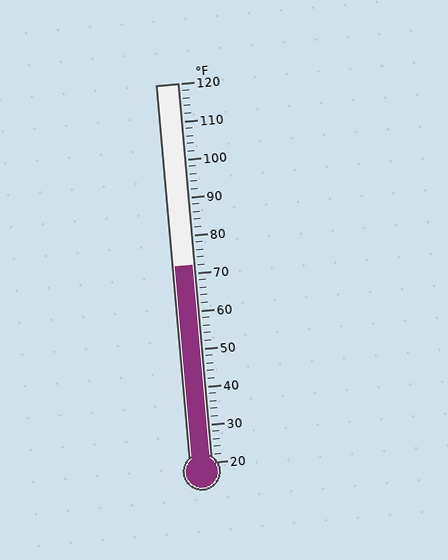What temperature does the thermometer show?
The thermometer shows approximately 72°F.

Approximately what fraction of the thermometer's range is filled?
The thermometer is filled to approximately 50% of its range.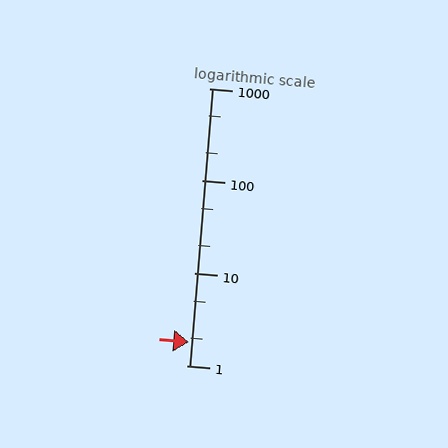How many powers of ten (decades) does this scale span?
The scale spans 3 decades, from 1 to 1000.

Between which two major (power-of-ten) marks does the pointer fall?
The pointer is between 1 and 10.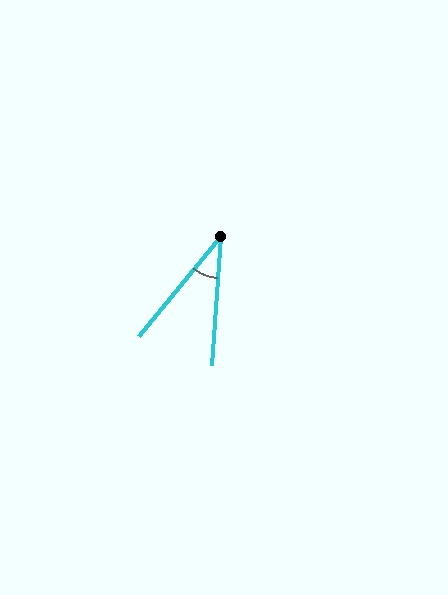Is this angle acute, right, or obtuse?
It is acute.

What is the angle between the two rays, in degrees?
Approximately 35 degrees.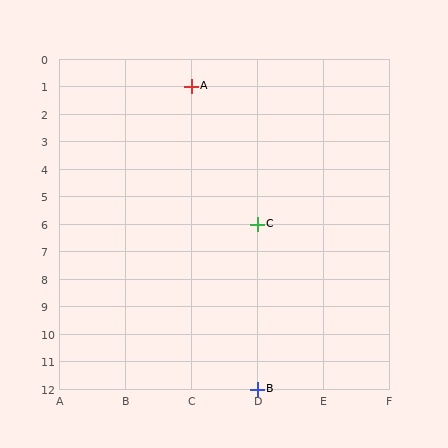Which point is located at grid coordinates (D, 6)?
Point C is at (D, 6).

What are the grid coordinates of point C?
Point C is at grid coordinates (D, 6).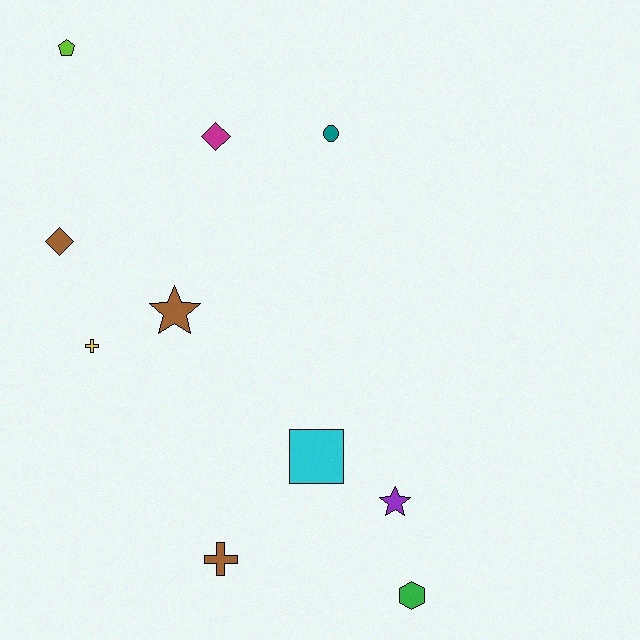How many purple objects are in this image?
There is 1 purple object.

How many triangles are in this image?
There are no triangles.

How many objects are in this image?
There are 10 objects.